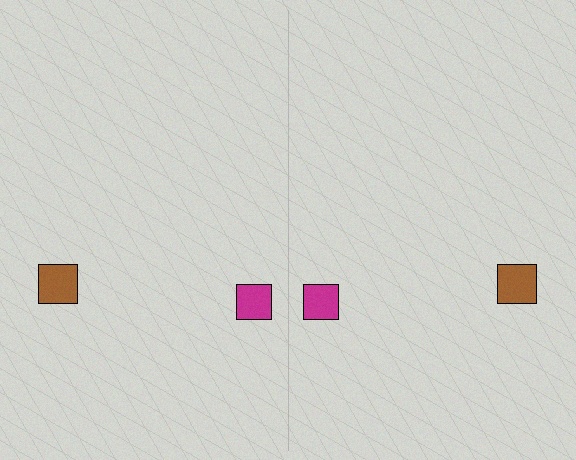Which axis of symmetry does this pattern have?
The pattern has a vertical axis of symmetry running through the center of the image.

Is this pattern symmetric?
Yes, this pattern has bilateral (reflection) symmetry.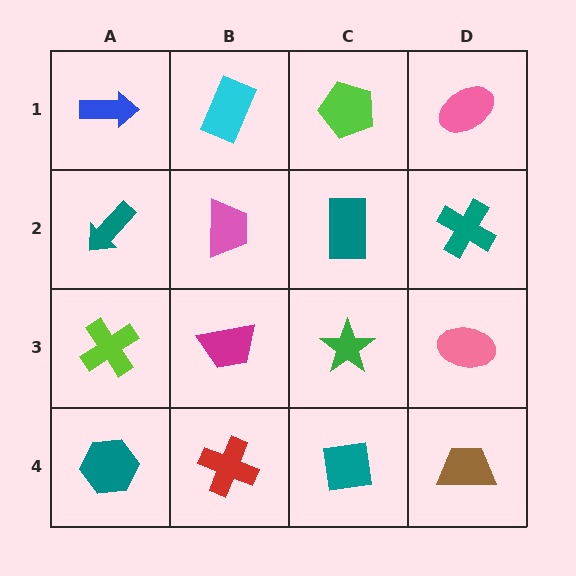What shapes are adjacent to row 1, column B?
A pink trapezoid (row 2, column B), a blue arrow (row 1, column A), a lime pentagon (row 1, column C).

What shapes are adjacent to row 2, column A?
A blue arrow (row 1, column A), a lime cross (row 3, column A), a pink trapezoid (row 2, column B).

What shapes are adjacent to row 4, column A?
A lime cross (row 3, column A), a red cross (row 4, column B).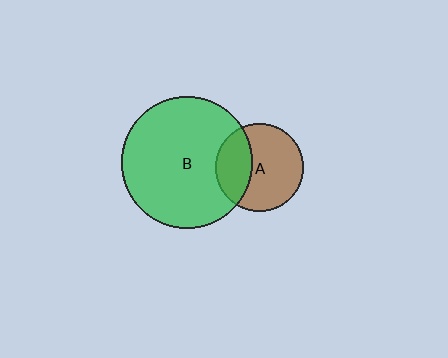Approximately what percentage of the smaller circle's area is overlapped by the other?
Approximately 35%.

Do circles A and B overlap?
Yes.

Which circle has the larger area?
Circle B (green).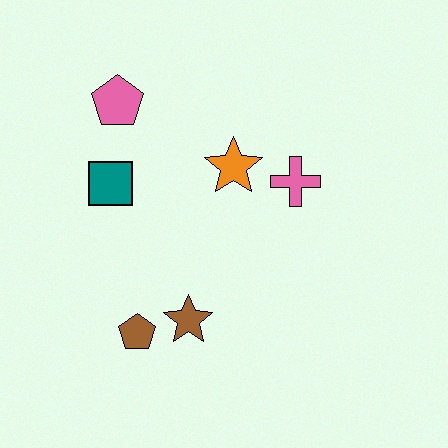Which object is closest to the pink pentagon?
The teal square is closest to the pink pentagon.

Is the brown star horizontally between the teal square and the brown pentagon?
No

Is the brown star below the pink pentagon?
Yes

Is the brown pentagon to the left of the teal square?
No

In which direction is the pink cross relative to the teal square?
The pink cross is to the right of the teal square.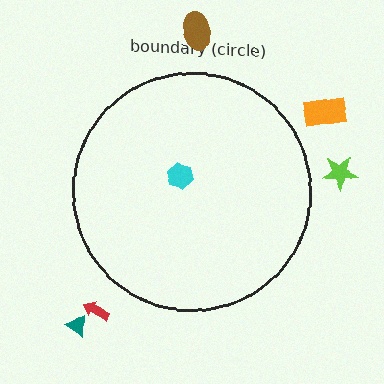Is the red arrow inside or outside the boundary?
Outside.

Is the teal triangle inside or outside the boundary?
Outside.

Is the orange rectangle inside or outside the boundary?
Outside.